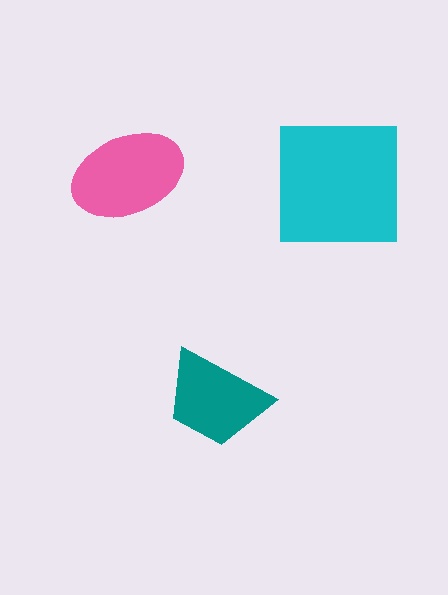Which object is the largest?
The cyan square.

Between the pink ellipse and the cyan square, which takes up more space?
The cyan square.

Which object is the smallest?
The teal trapezoid.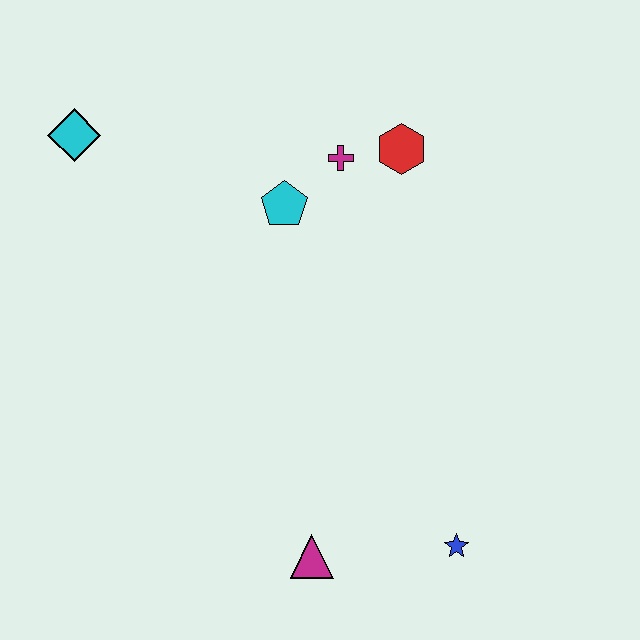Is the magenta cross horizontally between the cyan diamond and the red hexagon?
Yes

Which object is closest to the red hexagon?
The magenta cross is closest to the red hexagon.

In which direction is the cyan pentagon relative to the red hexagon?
The cyan pentagon is to the left of the red hexagon.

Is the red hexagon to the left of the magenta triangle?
No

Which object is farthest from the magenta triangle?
The cyan diamond is farthest from the magenta triangle.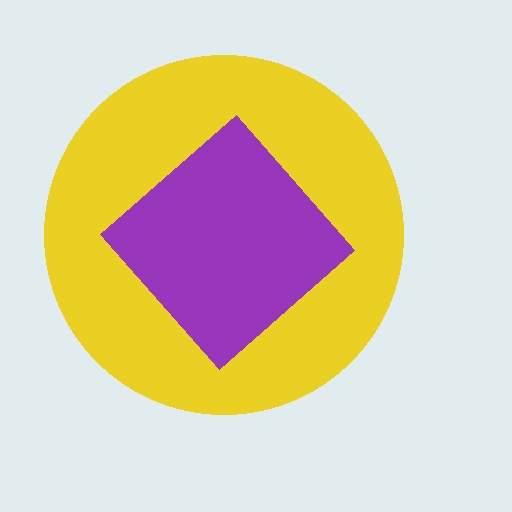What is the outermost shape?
The yellow circle.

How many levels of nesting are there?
2.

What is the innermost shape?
The purple diamond.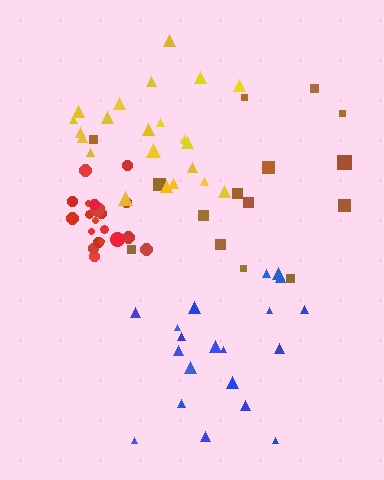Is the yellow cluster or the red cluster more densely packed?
Red.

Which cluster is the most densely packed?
Red.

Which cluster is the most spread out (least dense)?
Brown.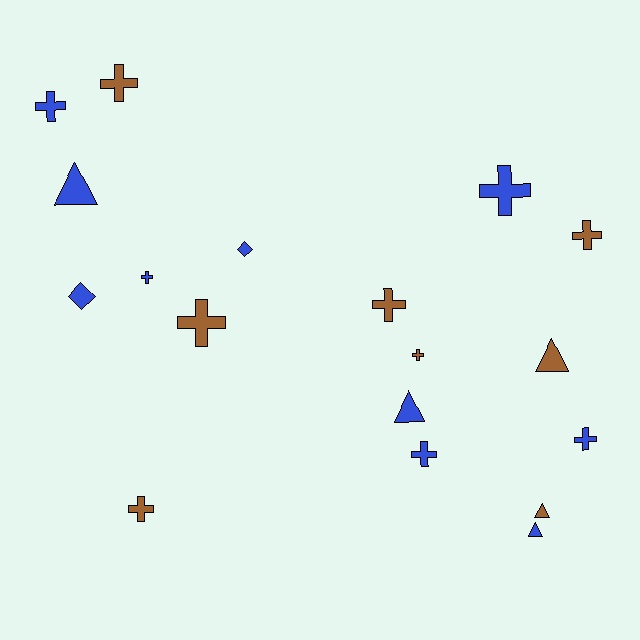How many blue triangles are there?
There are 3 blue triangles.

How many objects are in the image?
There are 18 objects.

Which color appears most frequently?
Blue, with 10 objects.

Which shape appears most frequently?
Cross, with 11 objects.